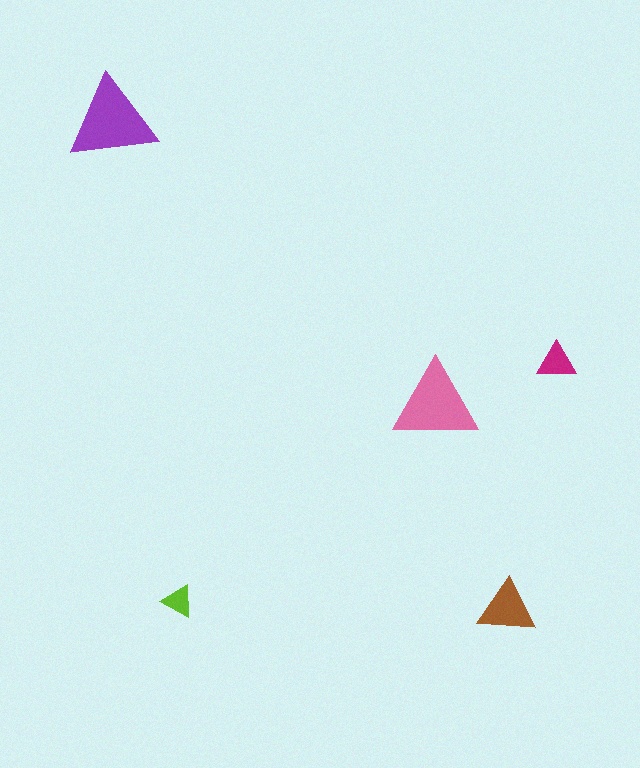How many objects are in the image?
There are 5 objects in the image.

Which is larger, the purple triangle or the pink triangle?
The purple one.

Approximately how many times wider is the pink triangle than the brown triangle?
About 1.5 times wider.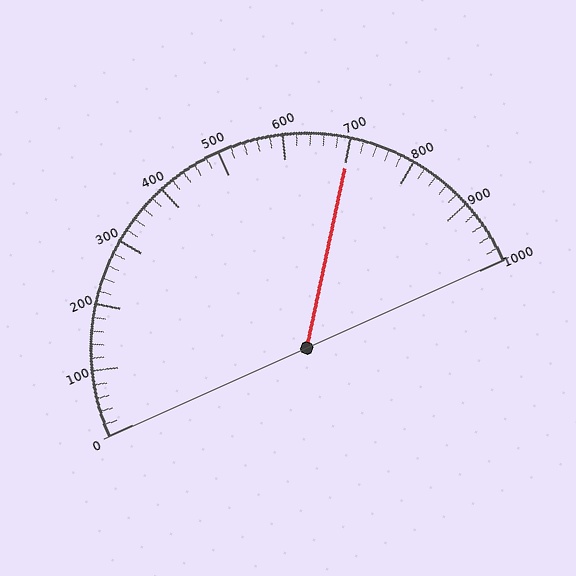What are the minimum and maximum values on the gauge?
The gauge ranges from 0 to 1000.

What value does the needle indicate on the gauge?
The needle indicates approximately 700.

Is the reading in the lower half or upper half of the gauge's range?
The reading is in the upper half of the range (0 to 1000).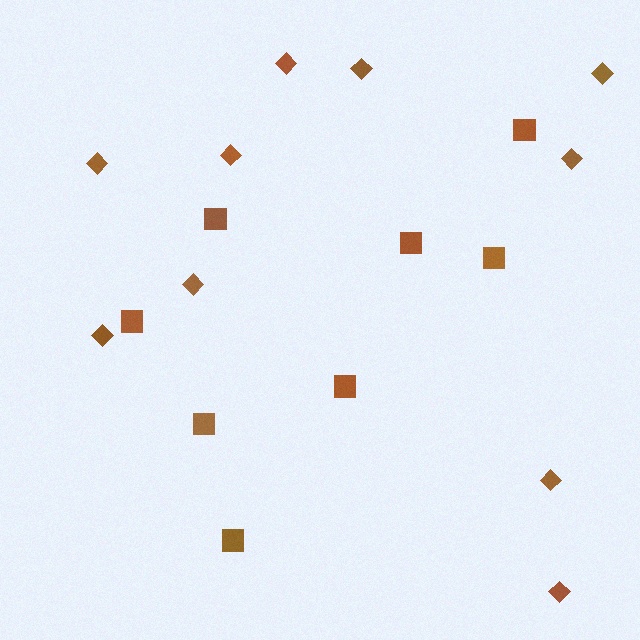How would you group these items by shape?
There are 2 groups: one group of diamonds (10) and one group of squares (8).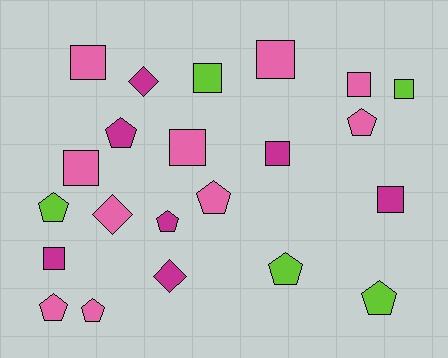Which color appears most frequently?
Pink, with 10 objects.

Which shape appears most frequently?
Square, with 10 objects.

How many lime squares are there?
There are 2 lime squares.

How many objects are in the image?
There are 22 objects.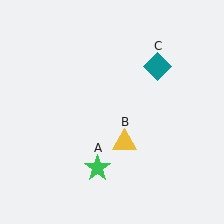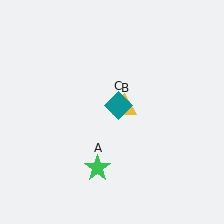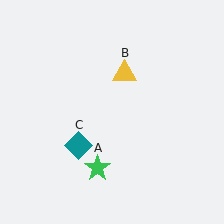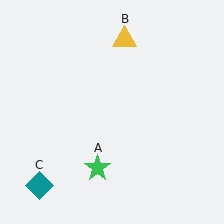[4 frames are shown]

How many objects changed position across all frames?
2 objects changed position: yellow triangle (object B), teal diamond (object C).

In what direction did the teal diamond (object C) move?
The teal diamond (object C) moved down and to the left.